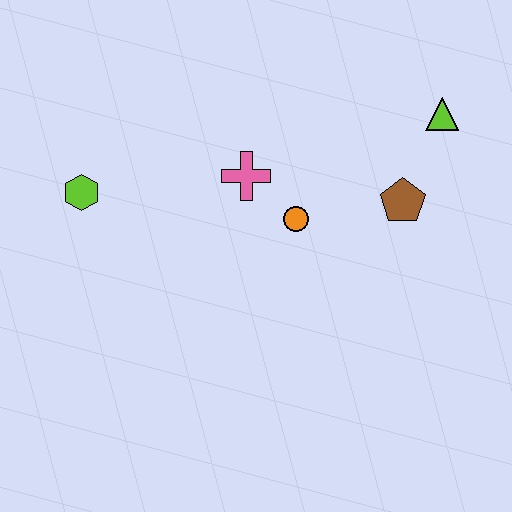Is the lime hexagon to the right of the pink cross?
No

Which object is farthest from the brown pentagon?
The lime hexagon is farthest from the brown pentagon.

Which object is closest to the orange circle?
The pink cross is closest to the orange circle.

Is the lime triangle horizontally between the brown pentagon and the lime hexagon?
No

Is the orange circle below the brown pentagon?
Yes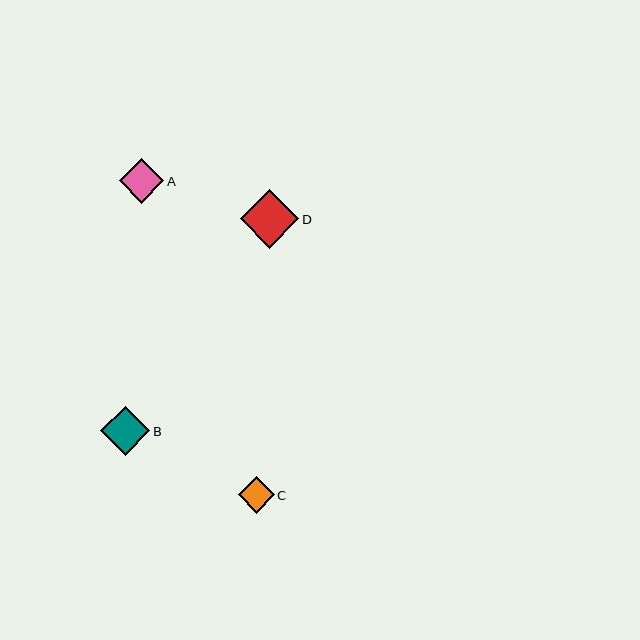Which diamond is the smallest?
Diamond C is the smallest with a size of approximately 36 pixels.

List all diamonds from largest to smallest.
From largest to smallest: D, B, A, C.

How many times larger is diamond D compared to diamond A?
Diamond D is approximately 1.3 times the size of diamond A.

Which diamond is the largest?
Diamond D is the largest with a size of approximately 58 pixels.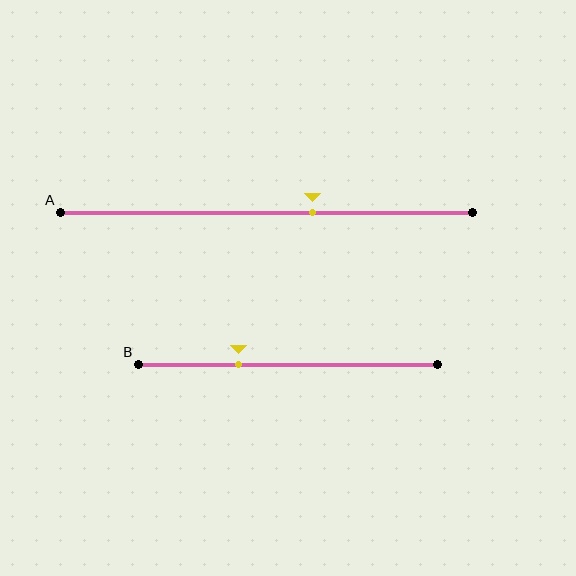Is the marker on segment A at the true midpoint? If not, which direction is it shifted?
No, the marker on segment A is shifted to the right by about 11% of the segment length.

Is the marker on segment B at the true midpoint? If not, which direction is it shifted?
No, the marker on segment B is shifted to the left by about 17% of the segment length.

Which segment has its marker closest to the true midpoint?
Segment A has its marker closest to the true midpoint.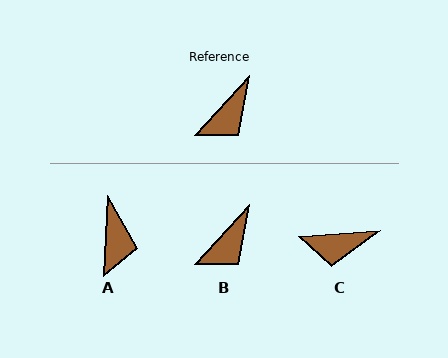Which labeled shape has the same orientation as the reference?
B.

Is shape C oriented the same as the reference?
No, it is off by about 43 degrees.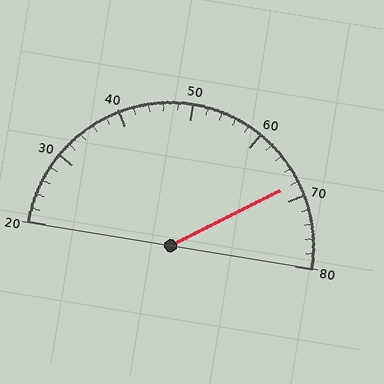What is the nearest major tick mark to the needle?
The nearest major tick mark is 70.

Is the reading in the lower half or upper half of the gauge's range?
The reading is in the upper half of the range (20 to 80).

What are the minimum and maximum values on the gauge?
The gauge ranges from 20 to 80.